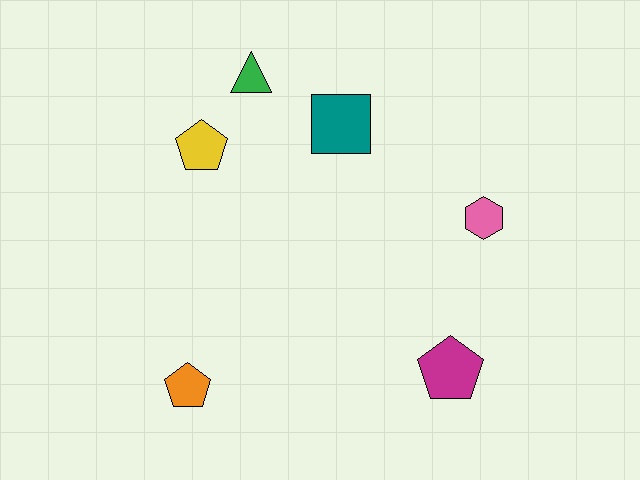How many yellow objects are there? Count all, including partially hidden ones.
There is 1 yellow object.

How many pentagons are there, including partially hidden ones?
There are 3 pentagons.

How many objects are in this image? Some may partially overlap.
There are 6 objects.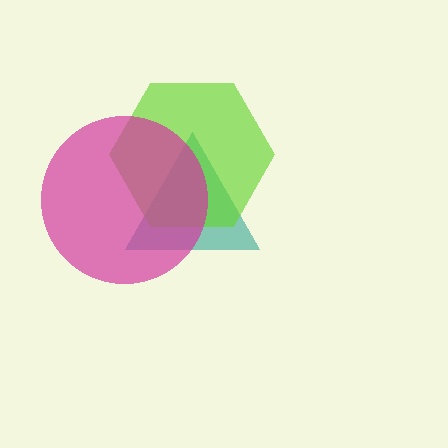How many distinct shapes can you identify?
There are 3 distinct shapes: a teal triangle, a lime hexagon, a magenta circle.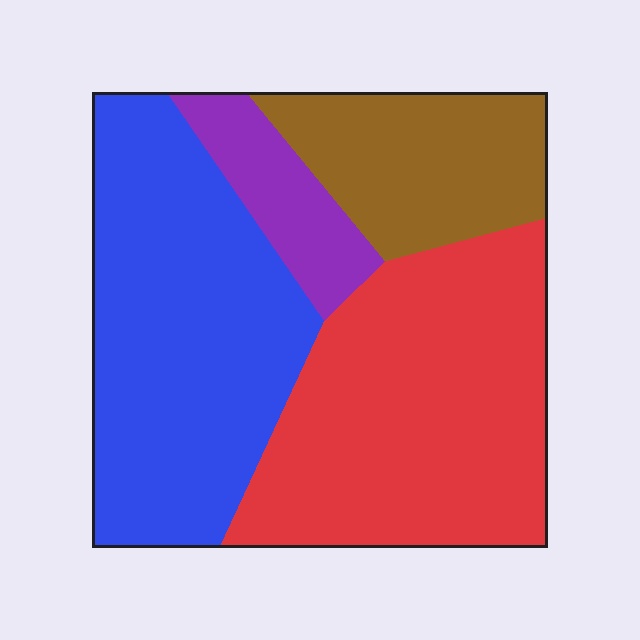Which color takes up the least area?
Purple, at roughly 10%.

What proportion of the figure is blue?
Blue takes up about three eighths (3/8) of the figure.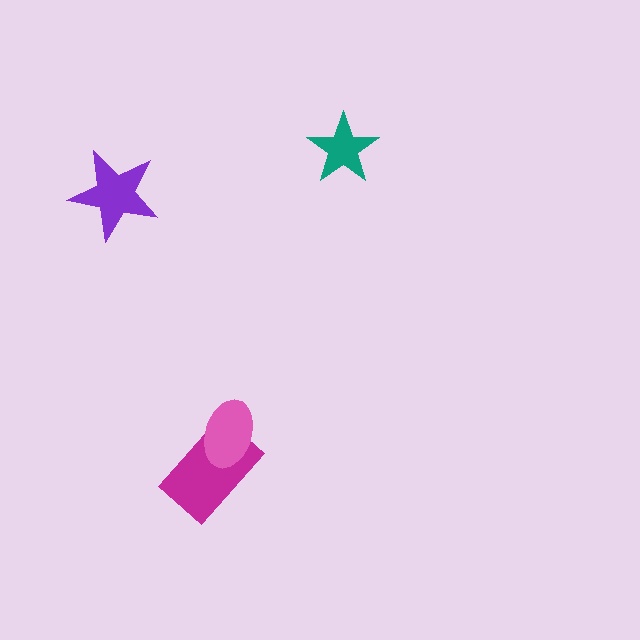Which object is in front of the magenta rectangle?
The pink ellipse is in front of the magenta rectangle.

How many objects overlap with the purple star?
0 objects overlap with the purple star.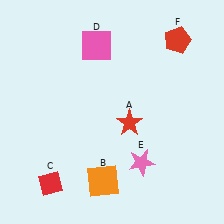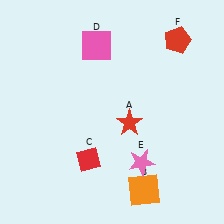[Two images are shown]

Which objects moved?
The objects that moved are: the orange square (B), the red diamond (C).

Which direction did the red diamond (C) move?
The red diamond (C) moved right.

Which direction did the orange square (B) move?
The orange square (B) moved right.